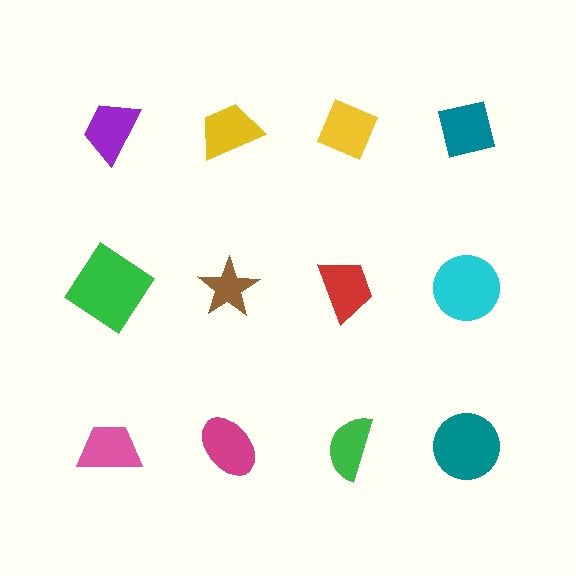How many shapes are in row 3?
4 shapes.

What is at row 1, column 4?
A teal square.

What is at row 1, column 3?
A yellow diamond.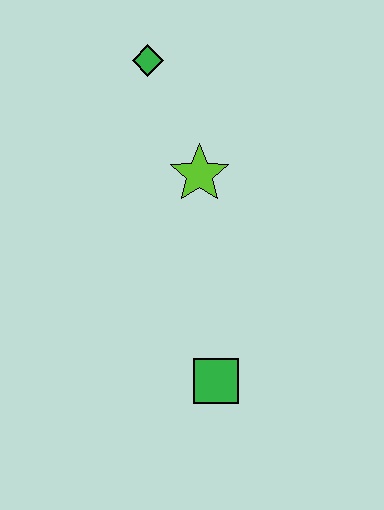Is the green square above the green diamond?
No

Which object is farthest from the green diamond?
The green square is farthest from the green diamond.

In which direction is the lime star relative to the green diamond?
The lime star is below the green diamond.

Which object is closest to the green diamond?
The lime star is closest to the green diamond.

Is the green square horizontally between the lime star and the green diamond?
No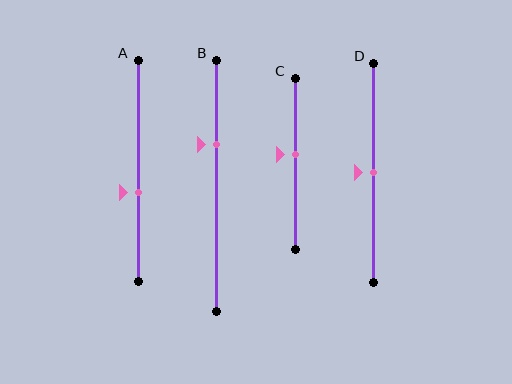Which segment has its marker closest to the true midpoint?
Segment D has its marker closest to the true midpoint.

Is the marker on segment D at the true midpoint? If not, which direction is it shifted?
Yes, the marker on segment D is at the true midpoint.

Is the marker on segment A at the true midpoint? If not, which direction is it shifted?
No, the marker on segment A is shifted downward by about 10% of the segment length.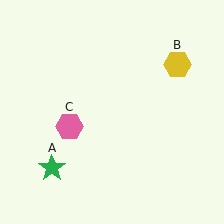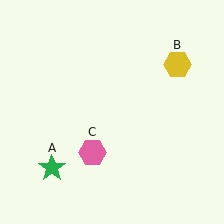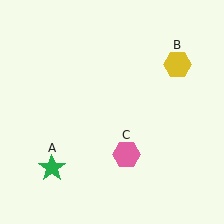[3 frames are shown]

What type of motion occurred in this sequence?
The pink hexagon (object C) rotated counterclockwise around the center of the scene.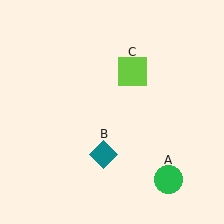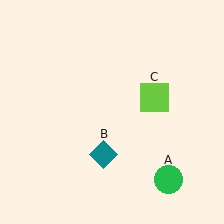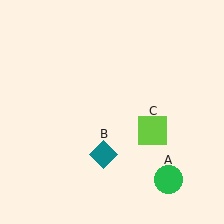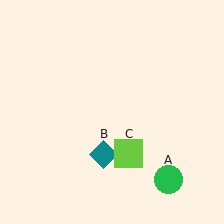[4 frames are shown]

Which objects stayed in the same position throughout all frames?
Green circle (object A) and teal diamond (object B) remained stationary.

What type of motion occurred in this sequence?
The lime square (object C) rotated clockwise around the center of the scene.